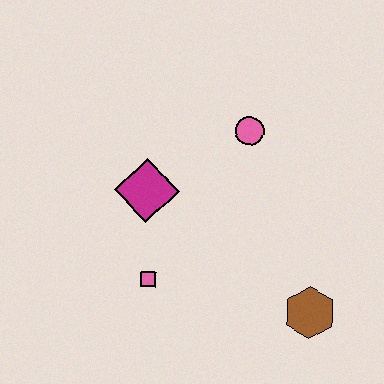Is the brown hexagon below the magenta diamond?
Yes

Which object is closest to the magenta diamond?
The pink square is closest to the magenta diamond.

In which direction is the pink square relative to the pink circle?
The pink square is below the pink circle.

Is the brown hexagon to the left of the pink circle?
No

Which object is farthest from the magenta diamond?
The brown hexagon is farthest from the magenta diamond.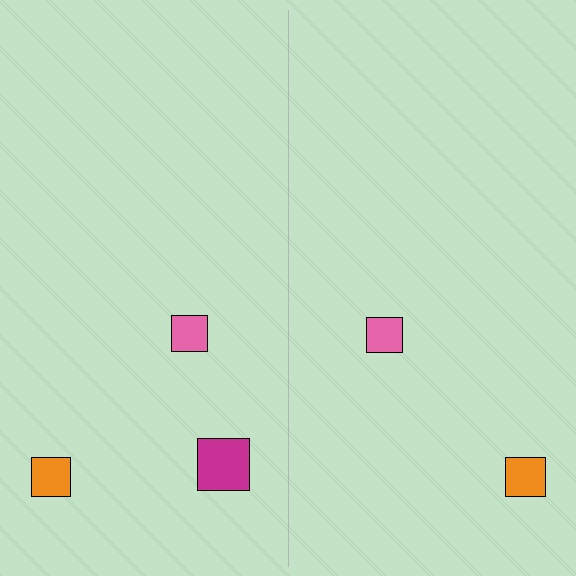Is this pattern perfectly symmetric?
No, the pattern is not perfectly symmetric. A magenta square is missing from the right side.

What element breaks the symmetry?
A magenta square is missing from the right side.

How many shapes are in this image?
There are 5 shapes in this image.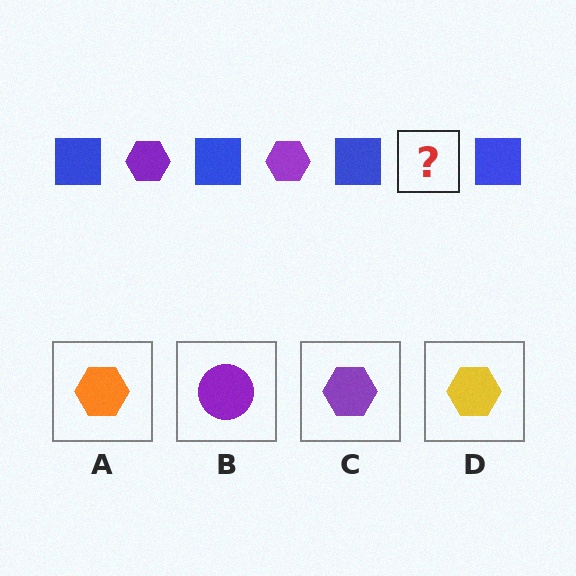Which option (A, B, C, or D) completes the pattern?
C.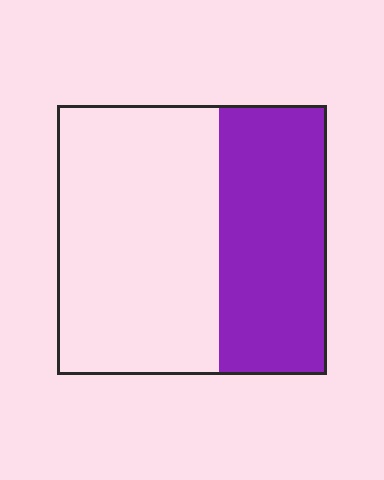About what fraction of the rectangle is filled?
About two fifths (2/5).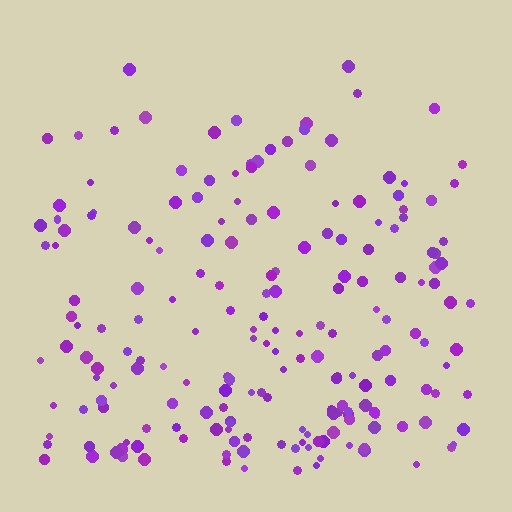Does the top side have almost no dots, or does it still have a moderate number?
Still a moderate number, just noticeably fewer than the bottom.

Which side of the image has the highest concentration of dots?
The bottom.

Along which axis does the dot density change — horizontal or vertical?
Vertical.